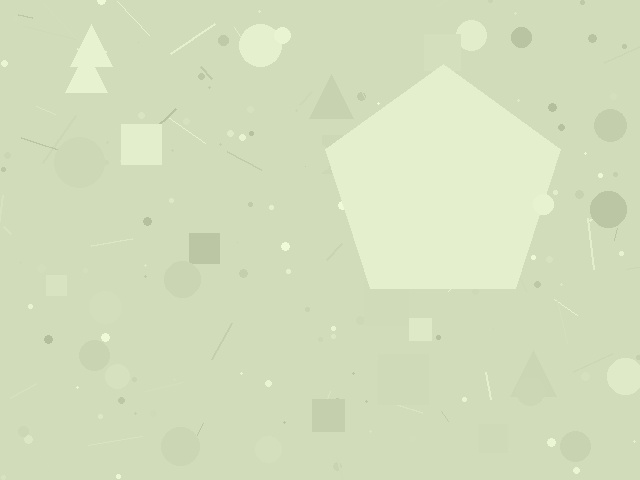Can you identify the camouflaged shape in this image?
The camouflaged shape is a pentagon.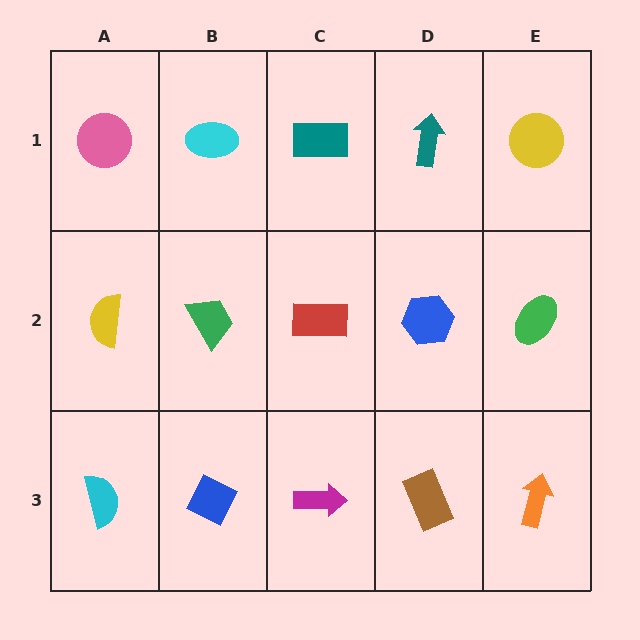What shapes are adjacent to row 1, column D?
A blue hexagon (row 2, column D), a teal rectangle (row 1, column C), a yellow circle (row 1, column E).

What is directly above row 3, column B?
A green trapezoid.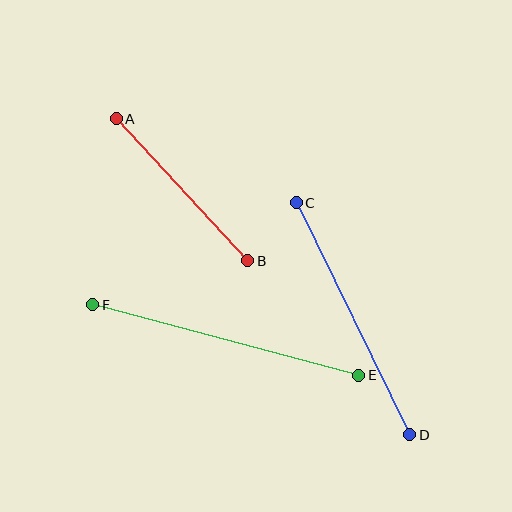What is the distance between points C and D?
The distance is approximately 258 pixels.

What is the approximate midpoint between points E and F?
The midpoint is at approximately (226, 340) pixels.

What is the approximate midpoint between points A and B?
The midpoint is at approximately (182, 190) pixels.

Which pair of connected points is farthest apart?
Points E and F are farthest apart.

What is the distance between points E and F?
The distance is approximately 275 pixels.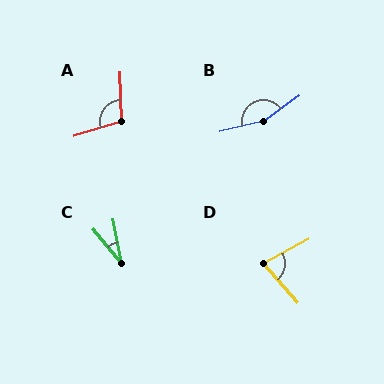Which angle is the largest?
B, at approximately 157 degrees.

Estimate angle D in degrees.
Approximately 77 degrees.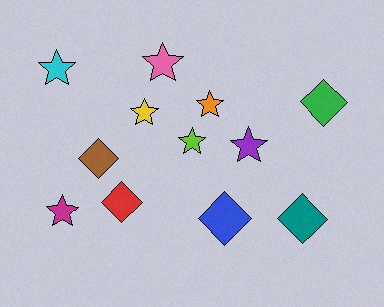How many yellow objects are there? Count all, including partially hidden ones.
There is 1 yellow object.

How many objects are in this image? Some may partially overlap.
There are 12 objects.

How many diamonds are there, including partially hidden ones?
There are 5 diamonds.